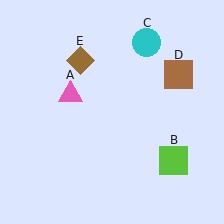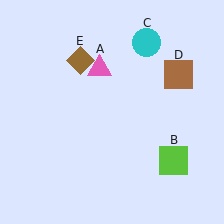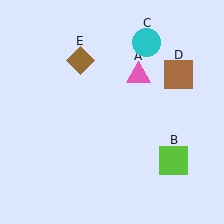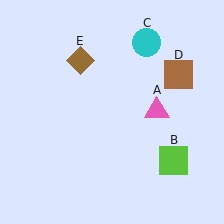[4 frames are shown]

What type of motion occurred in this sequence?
The pink triangle (object A) rotated clockwise around the center of the scene.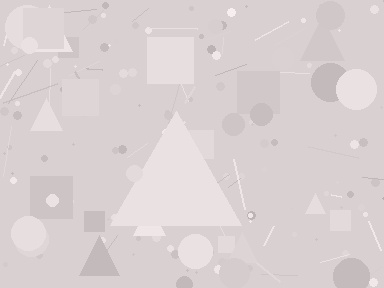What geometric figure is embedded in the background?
A triangle is embedded in the background.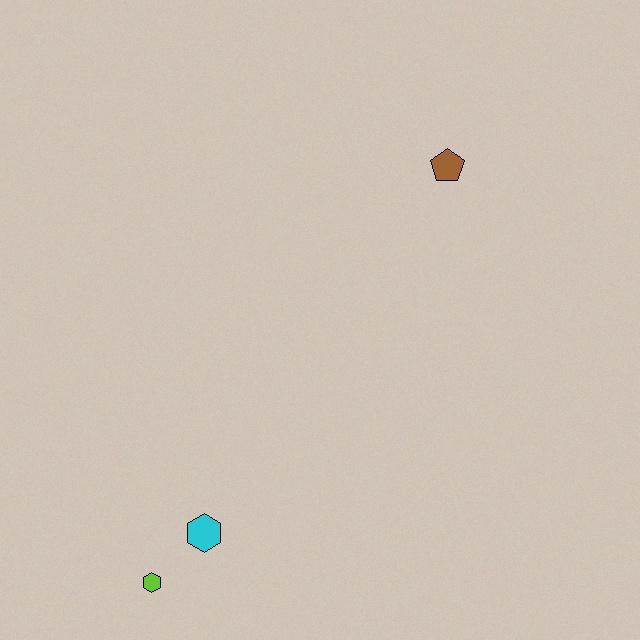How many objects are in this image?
There are 3 objects.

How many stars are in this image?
There are no stars.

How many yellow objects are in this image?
There are no yellow objects.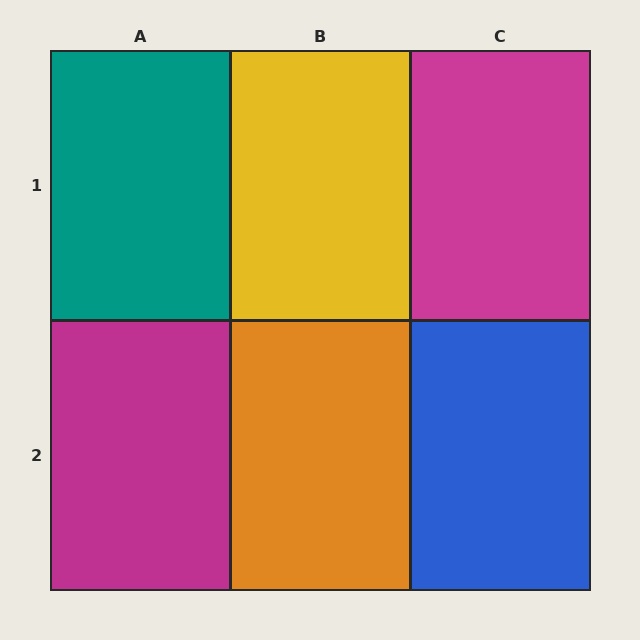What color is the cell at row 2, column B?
Orange.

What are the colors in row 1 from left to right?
Teal, yellow, magenta.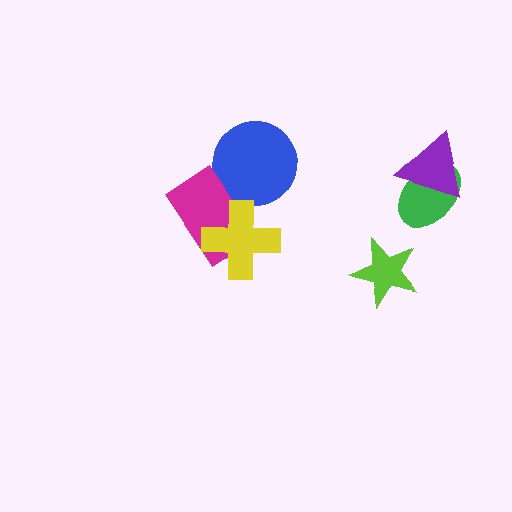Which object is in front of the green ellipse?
The purple triangle is in front of the green ellipse.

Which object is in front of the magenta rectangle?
The yellow cross is in front of the magenta rectangle.